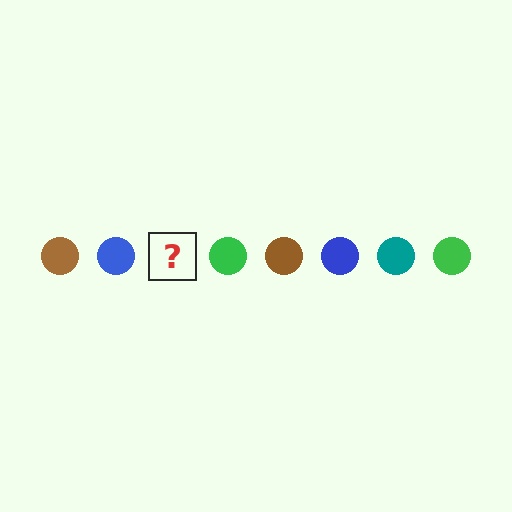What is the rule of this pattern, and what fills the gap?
The rule is that the pattern cycles through brown, blue, teal, green circles. The gap should be filled with a teal circle.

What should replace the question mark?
The question mark should be replaced with a teal circle.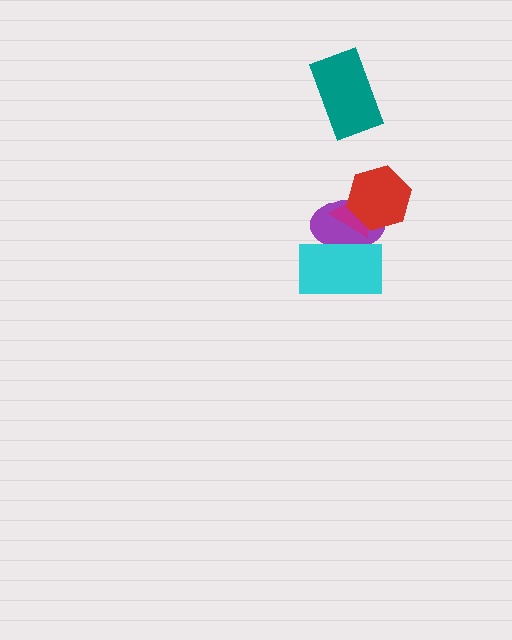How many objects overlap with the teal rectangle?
0 objects overlap with the teal rectangle.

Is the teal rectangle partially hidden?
No, no other shape covers it.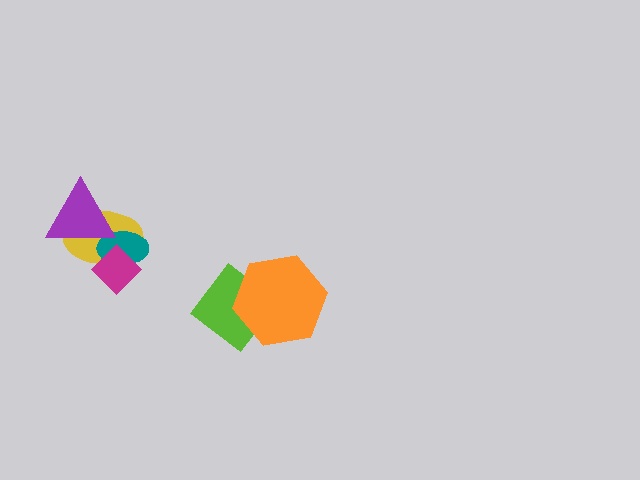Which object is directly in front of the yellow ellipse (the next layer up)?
The teal ellipse is directly in front of the yellow ellipse.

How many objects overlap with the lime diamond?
1 object overlaps with the lime diamond.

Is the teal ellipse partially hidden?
Yes, it is partially covered by another shape.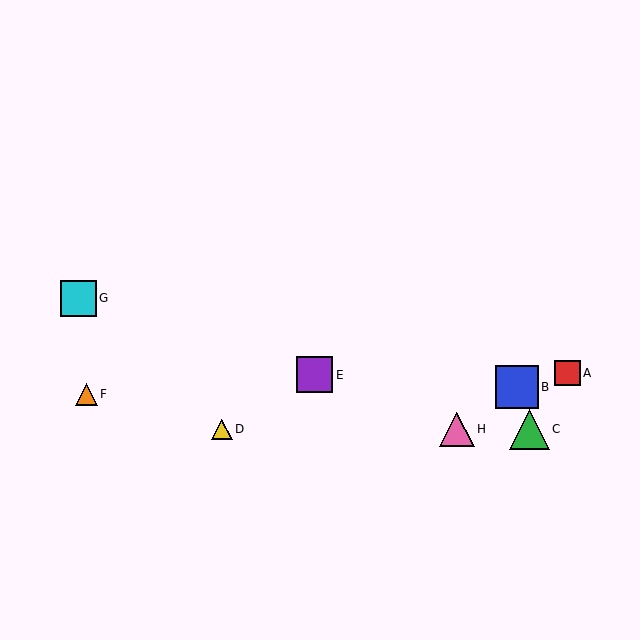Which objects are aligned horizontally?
Objects C, D, H are aligned horizontally.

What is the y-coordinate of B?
Object B is at y≈387.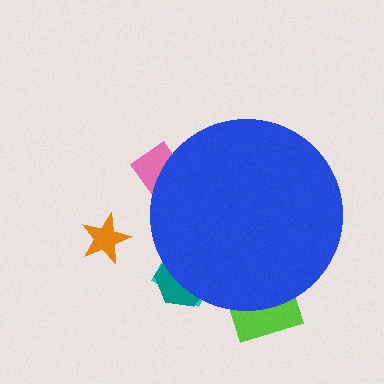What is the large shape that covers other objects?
A blue circle.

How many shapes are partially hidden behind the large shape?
4 shapes are partially hidden.